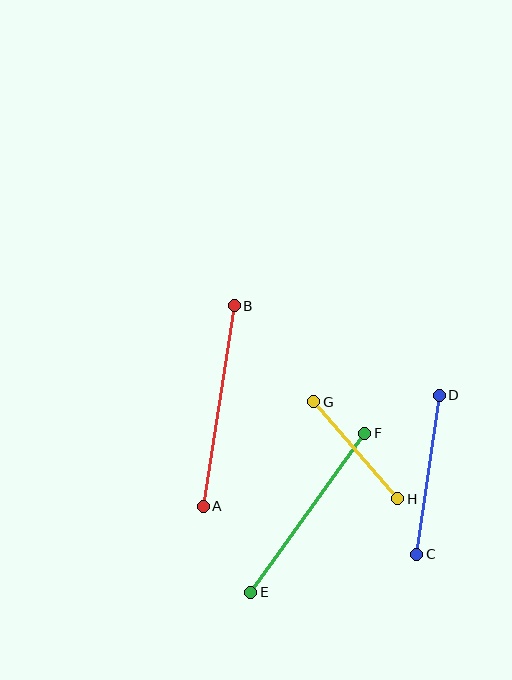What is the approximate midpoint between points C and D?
The midpoint is at approximately (428, 475) pixels.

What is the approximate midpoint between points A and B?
The midpoint is at approximately (219, 406) pixels.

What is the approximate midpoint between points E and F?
The midpoint is at approximately (308, 513) pixels.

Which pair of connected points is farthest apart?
Points A and B are farthest apart.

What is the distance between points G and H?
The distance is approximately 128 pixels.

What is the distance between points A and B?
The distance is approximately 203 pixels.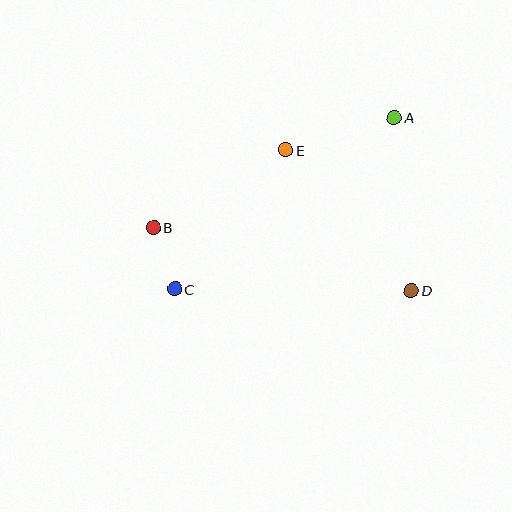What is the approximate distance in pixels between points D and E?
The distance between D and E is approximately 189 pixels.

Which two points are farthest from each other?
Points A and C are farthest from each other.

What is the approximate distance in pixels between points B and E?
The distance between B and E is approximately 153 pixels.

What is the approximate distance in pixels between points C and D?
The distance between C and D is approximately 237 pixels.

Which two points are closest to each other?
Points B and C are closest to each other.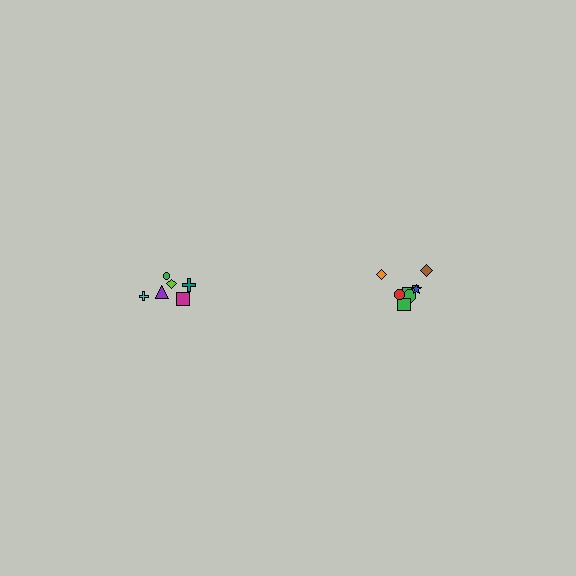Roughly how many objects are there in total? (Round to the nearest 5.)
Roughly 15 objects in total.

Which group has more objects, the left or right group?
The right group.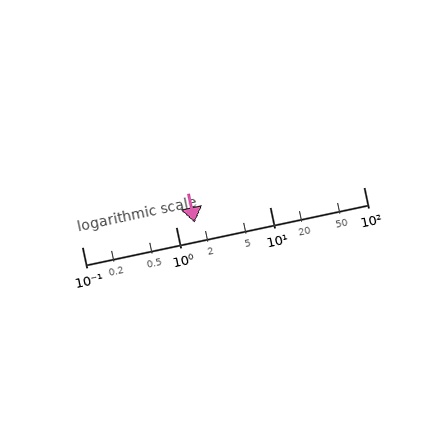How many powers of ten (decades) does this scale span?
The scale spans 3 decades, from 0.1 to 100.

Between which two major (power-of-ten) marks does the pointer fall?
The pointer is between 1 and 10.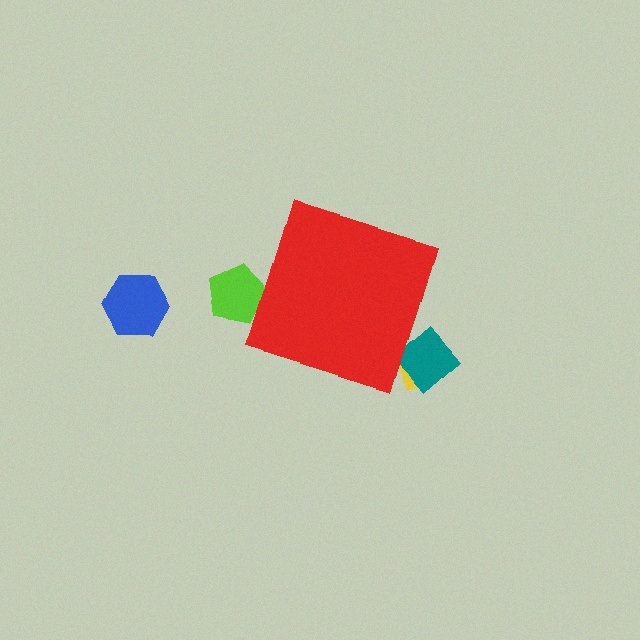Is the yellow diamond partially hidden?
Yes, the yellow diamond is partially hidden behind the red diamond.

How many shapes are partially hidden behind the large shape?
3 shapes are partially hidden.